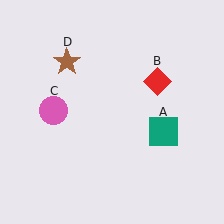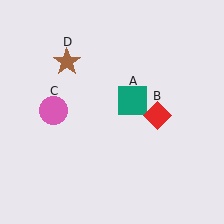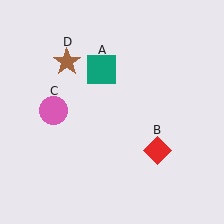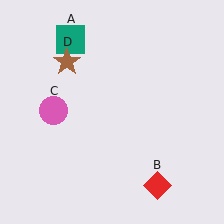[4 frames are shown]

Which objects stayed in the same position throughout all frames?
Pink circle (object C) and brown star (object D) remained stationary.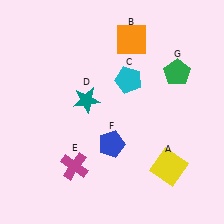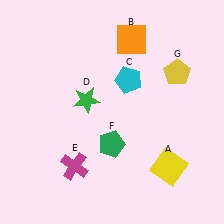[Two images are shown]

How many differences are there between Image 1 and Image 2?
There are 3 differences between the two images.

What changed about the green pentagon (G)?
In Image 1, G is green. In Image 2, it changed to yellow.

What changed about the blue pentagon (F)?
In Image 1, F is blue. In Image 2, it changed to green.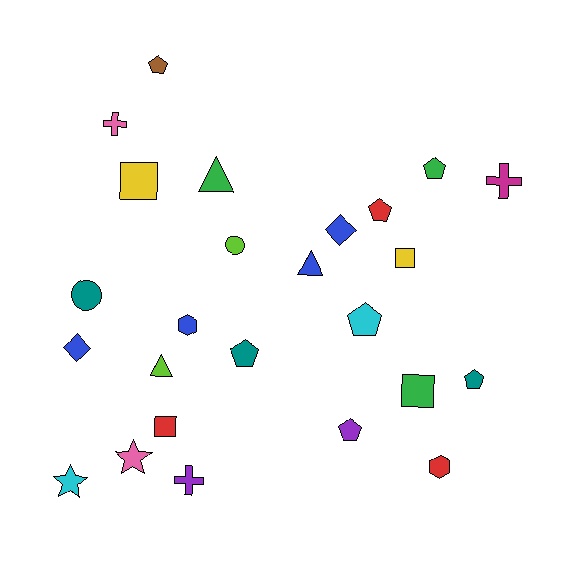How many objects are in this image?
There are 25 objects.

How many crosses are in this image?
There are 3 crosses.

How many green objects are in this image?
There are 3 green objects.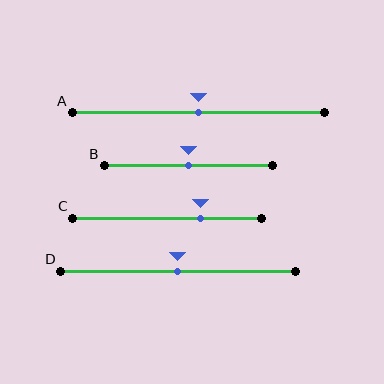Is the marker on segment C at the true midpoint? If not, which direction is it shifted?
No, the marker on segment C is shifted to the right by about 18% of the segment length.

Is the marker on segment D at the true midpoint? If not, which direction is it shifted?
Yes, the marker on segment D is at the true midpoint.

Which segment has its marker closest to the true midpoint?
Segment A has its marker closest to the true midpoint.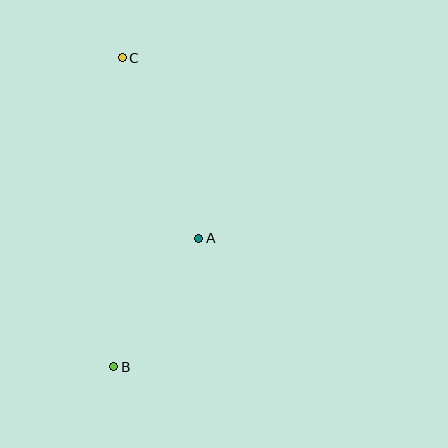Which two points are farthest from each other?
Points B and C are farthest from each other.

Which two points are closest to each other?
Points A and B are closest to each other.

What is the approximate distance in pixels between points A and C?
The distance between A and C is approximately 196 pixels.